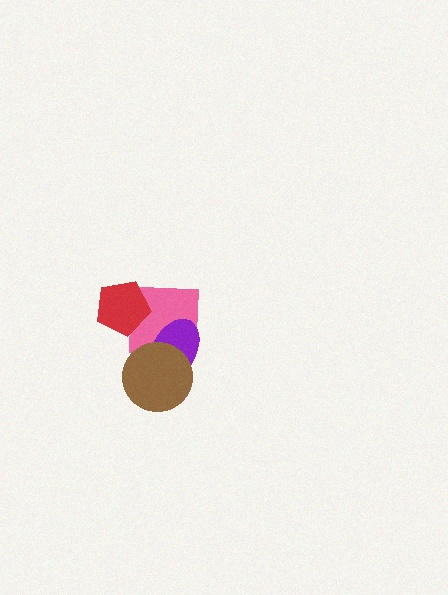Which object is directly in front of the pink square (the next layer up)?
The red pentagon is directly in front of the pink square.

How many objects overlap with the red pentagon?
1 object overlaps with the red pentagon.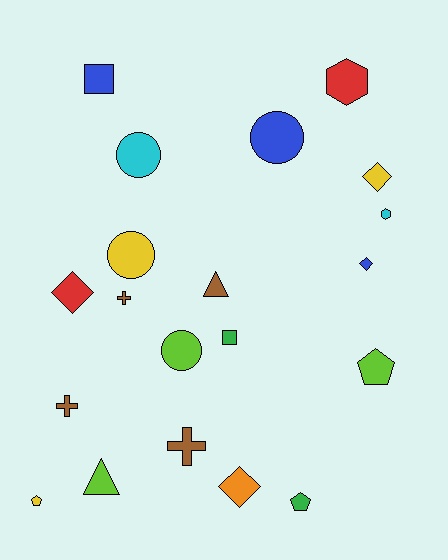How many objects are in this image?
There are 20 objects.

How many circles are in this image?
There are 4 circles.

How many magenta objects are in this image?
There are no magenta objects.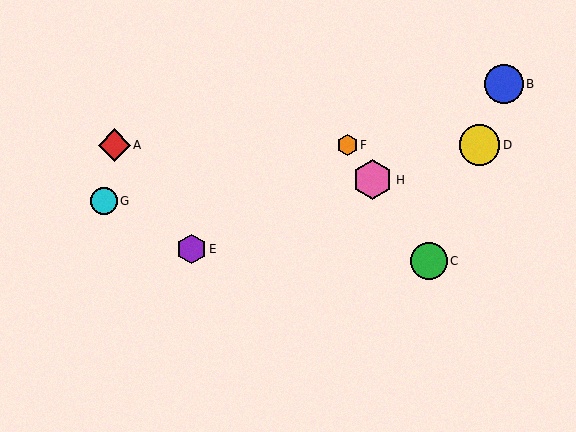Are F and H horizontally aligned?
No, F is at y≈145 and H is at y≈180.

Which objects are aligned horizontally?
Objects A, D, F are aligned horizontally.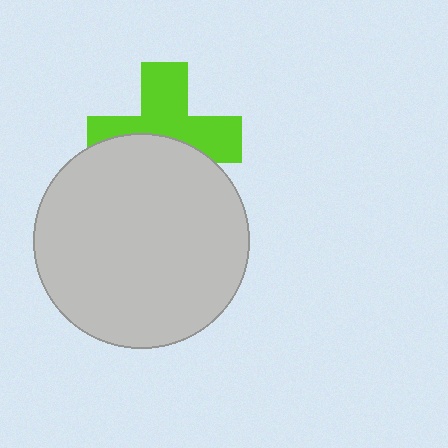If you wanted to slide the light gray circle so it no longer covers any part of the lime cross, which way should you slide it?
Slide it down — that is the most direct way to separate the two shapes.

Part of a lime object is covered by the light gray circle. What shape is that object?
It is a cross.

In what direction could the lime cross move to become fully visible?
The lime cross could move up. That would shift it out from behind the light gray circle entirely.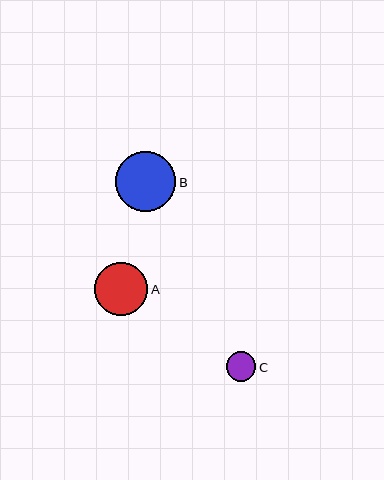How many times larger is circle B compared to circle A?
Circle B is approximately 1.1 times the size of circle A.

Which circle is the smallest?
Circle C is the smallest with a size of approximately 29 pixels.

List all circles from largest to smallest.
From largest to smallest: B, A, C.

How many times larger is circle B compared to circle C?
Circle B is approximately 2.0 times the size of circle C.